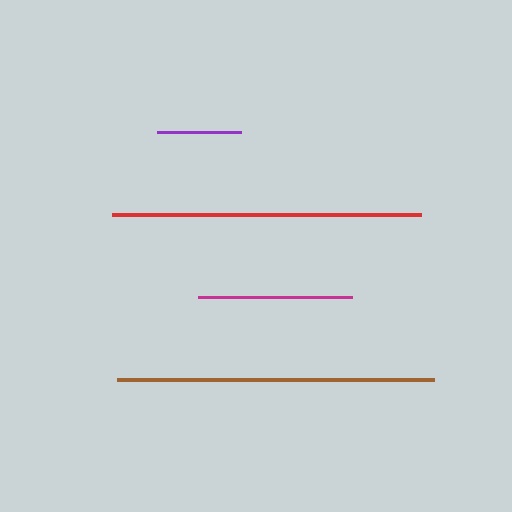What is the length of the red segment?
The red segment is approximately 309 pixels long.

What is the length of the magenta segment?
The magenta segment is approximately 153 pixels long.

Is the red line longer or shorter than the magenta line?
The red line is longer than the magenta line.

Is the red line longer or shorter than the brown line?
The brown line is longer than the red line.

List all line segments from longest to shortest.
From longest to shortest: brown, red, magenta, purple.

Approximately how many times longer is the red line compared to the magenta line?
The red line is approximately 2.0 times the length of the magenta line.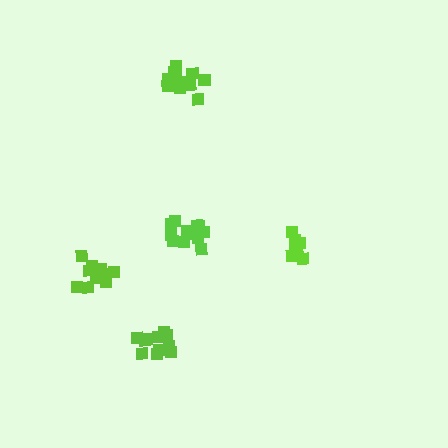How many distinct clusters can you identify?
There are 5 distinct clusters.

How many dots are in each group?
Group 1: 11 dots, Group 2: 7 dots, Group 3: 13 dots, Group 4: 12 dots, Group 5: 11 dots (54 total).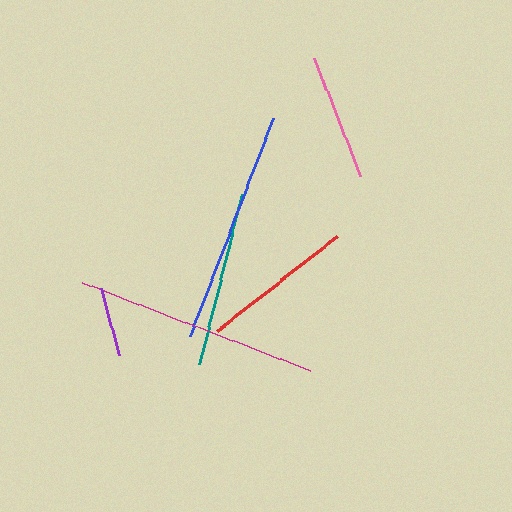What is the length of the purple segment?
The purple segment is approximately 69 pixels long.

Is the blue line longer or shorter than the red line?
The blue line is longer than the red line.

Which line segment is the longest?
The magenta line is the longest at approximately 245 pixels.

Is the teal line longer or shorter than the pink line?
The teal line is longer than the pink line.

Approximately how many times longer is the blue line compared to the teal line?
The blue line is approximately 1.3 times the length of the teal line.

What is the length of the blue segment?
The blue segment is approximately 234 pixels long.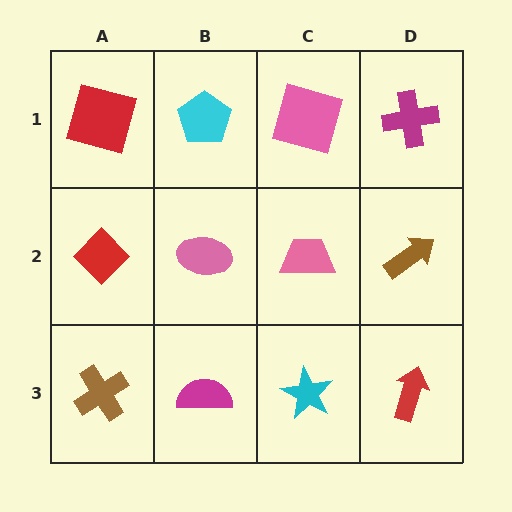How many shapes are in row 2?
4 shapes.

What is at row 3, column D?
A red arrow.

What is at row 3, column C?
A cyan star.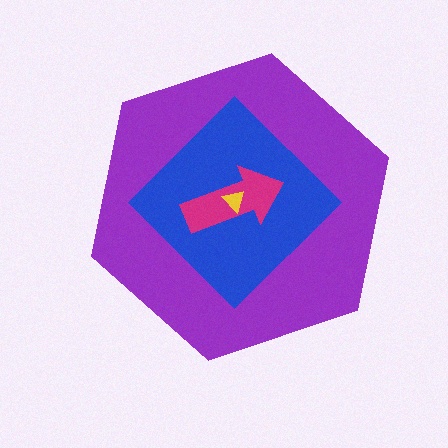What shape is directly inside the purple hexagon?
The blue diamond.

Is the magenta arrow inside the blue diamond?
Yes.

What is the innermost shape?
The yellow triangle.